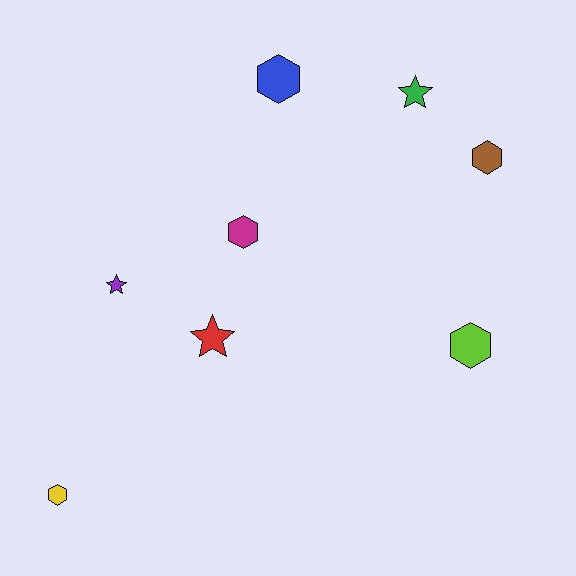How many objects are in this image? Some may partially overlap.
There are 8 objects.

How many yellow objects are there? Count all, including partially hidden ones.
There is 1 yellow object.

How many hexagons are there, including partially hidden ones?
There are 5 hexagons.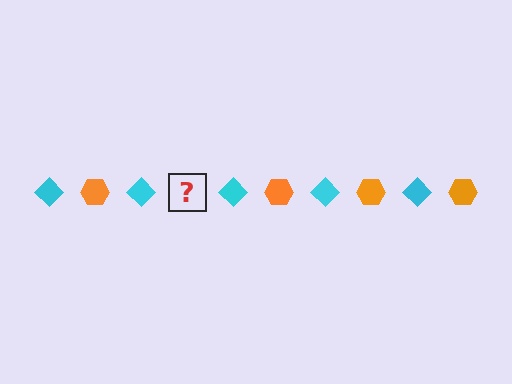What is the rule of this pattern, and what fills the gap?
The rule is that the pattern alternates between cyan diamond and orange hexagon. The gap should be filled with an orange hexagon.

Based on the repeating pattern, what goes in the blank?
The blank should be an orange hexagon.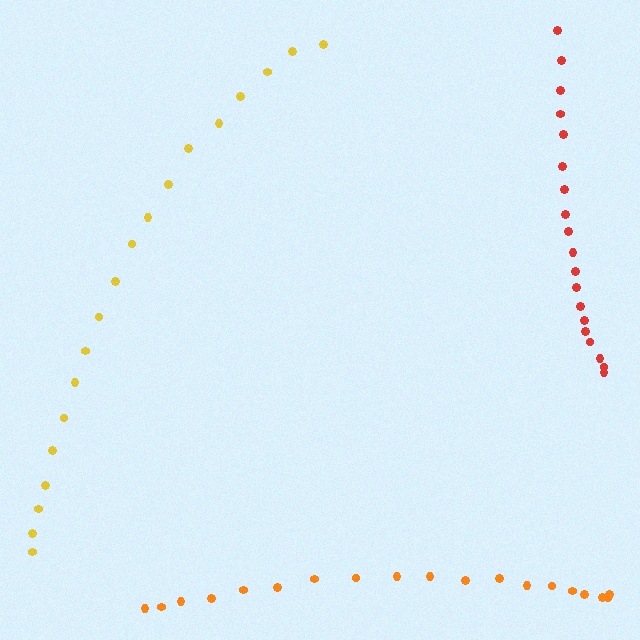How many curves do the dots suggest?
There are 3 distinct paths.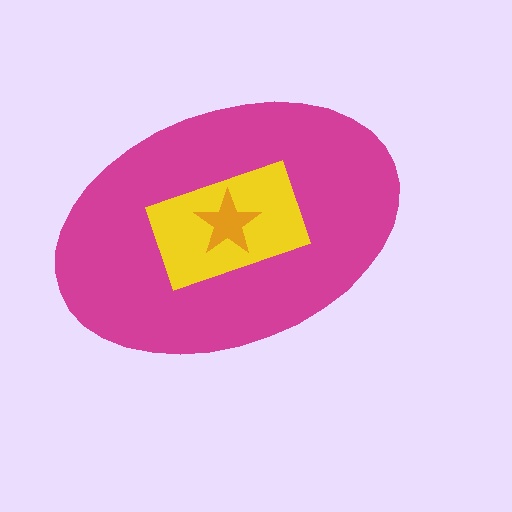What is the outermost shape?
The magenta ellipse.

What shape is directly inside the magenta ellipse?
The yellow rectangle.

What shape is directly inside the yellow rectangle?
The orange star.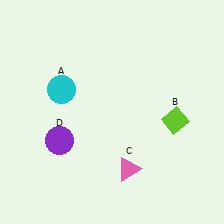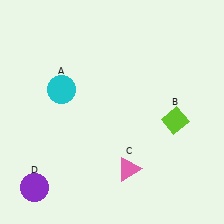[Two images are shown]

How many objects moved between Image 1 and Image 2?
1 object moved between the two images.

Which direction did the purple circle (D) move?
The purple circle (D) moved down.